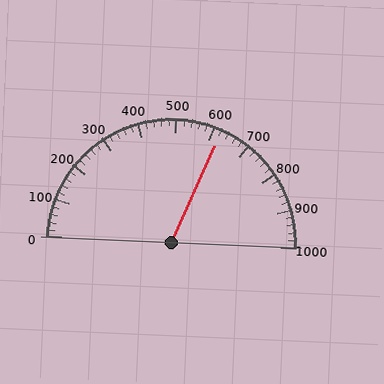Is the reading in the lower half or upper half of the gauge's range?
The reading is in the upper half of the range (0 to 1000).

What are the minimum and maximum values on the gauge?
The gauge ranges from 0 to 1000.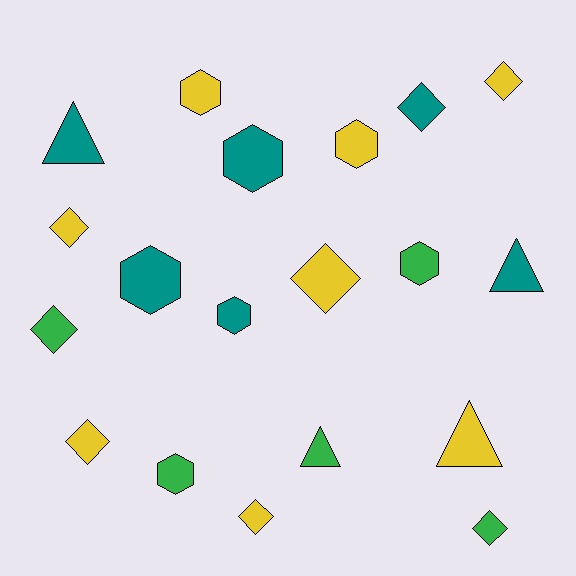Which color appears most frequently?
Yellow, with 8 objects.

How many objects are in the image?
There are 19 objects.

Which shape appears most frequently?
Diamond, with 8 objects.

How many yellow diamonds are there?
There are 5 yellow diamonds.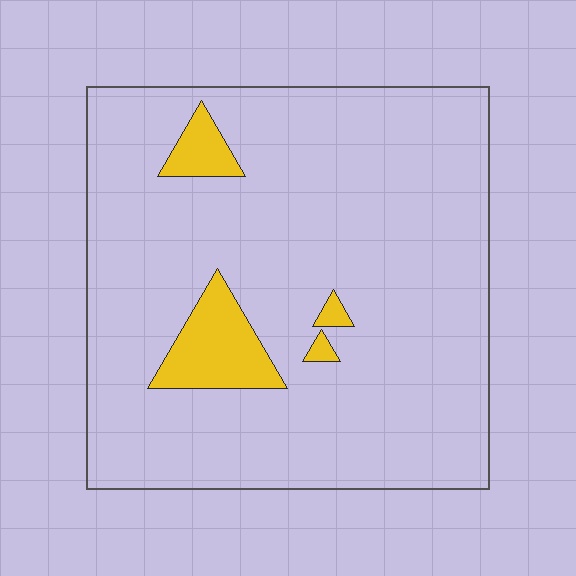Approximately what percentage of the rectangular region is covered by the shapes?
Approximately 10%.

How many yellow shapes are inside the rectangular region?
4.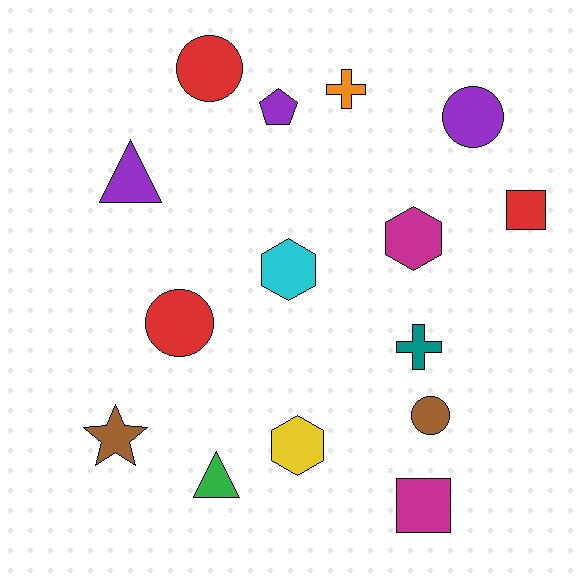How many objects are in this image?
There are 15 objects.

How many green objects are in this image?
There is 1 green object.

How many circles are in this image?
There are 4 circles.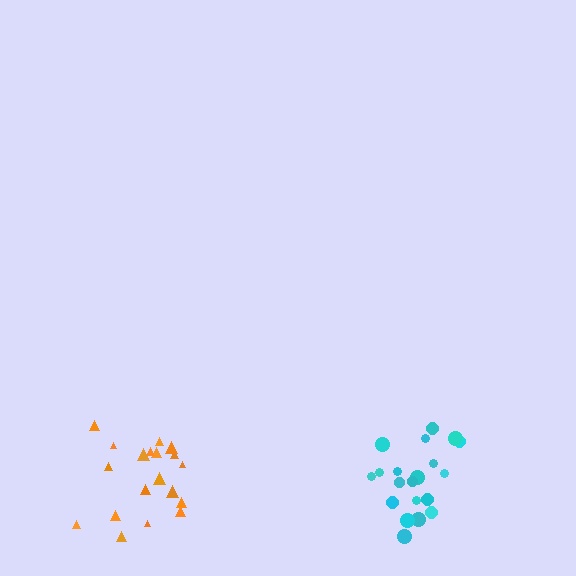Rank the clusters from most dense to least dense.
cyan, orange.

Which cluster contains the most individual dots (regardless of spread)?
Cyan (20).